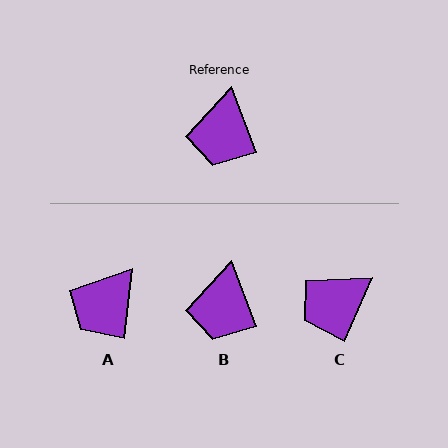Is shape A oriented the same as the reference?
No, it is off by about 28 degrees.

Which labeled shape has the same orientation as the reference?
B.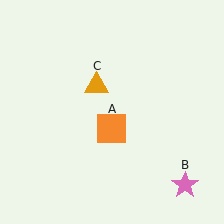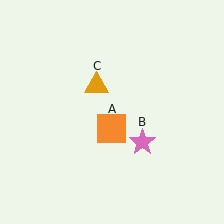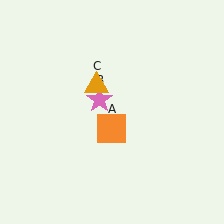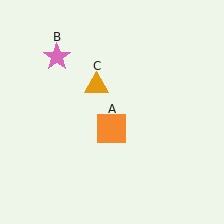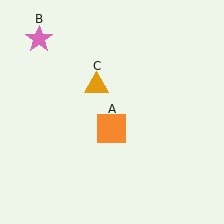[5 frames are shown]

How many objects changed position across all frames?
1 object changed position: pink star (object B).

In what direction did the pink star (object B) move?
The pink star (object B) moved up and to the left.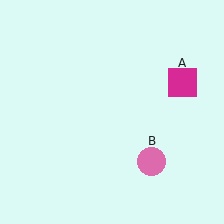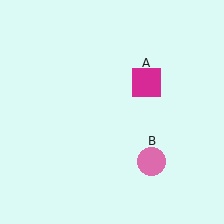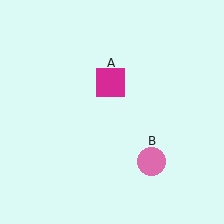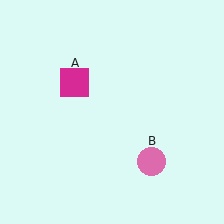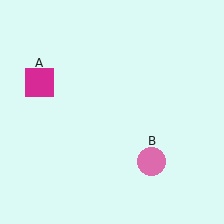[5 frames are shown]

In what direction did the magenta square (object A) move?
The magenta square (object A) moved left.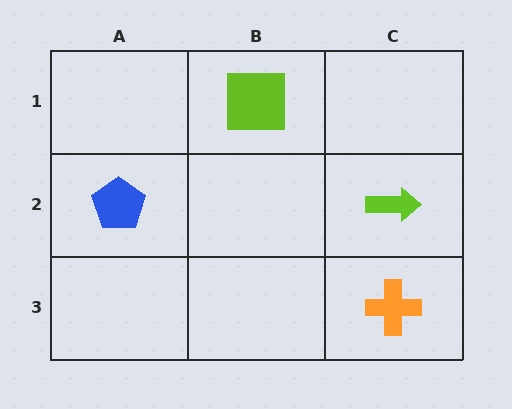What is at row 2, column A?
A blue pentagon.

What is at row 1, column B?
A lime square.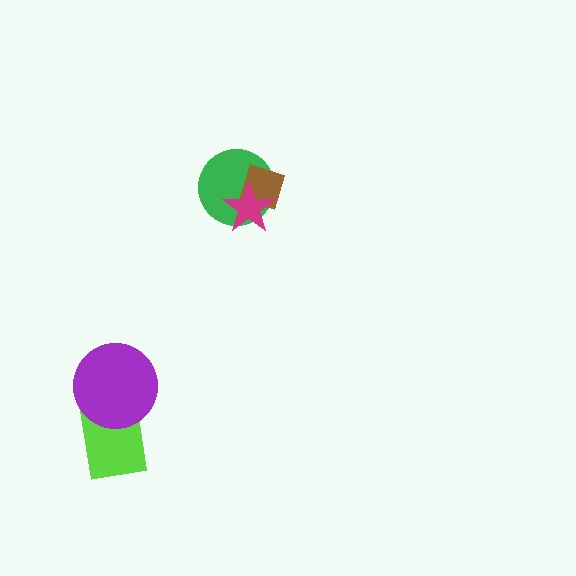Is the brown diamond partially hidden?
Yes, it is partially covered by another shape.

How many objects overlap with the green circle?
2 objects overlap with the green circle.